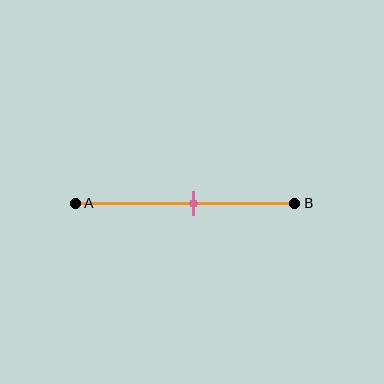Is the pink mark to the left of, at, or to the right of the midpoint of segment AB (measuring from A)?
The pink mark is to the right of the midpoint of segment AB.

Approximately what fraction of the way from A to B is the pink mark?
The pink mark is approximately 55% of the way from A to B.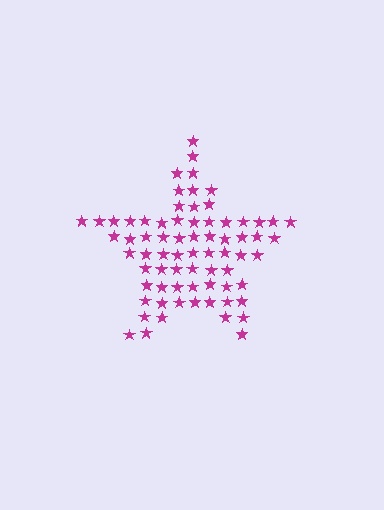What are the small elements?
The small elements are stars.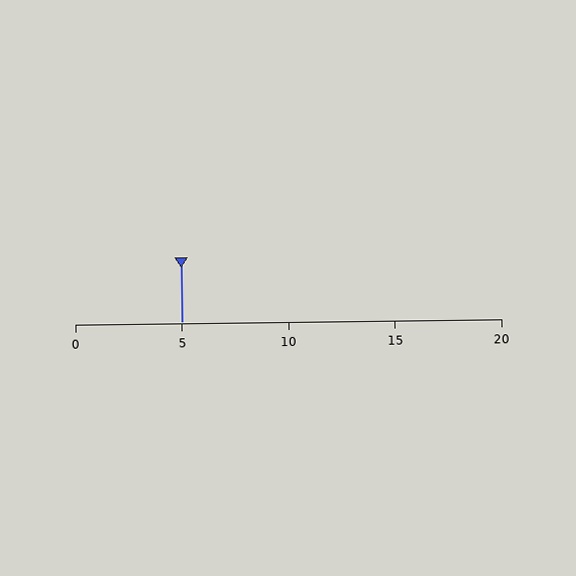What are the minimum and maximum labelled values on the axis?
The axis runs from 0 to 20.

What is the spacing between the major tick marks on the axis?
The major ticks are spaced 5 apart.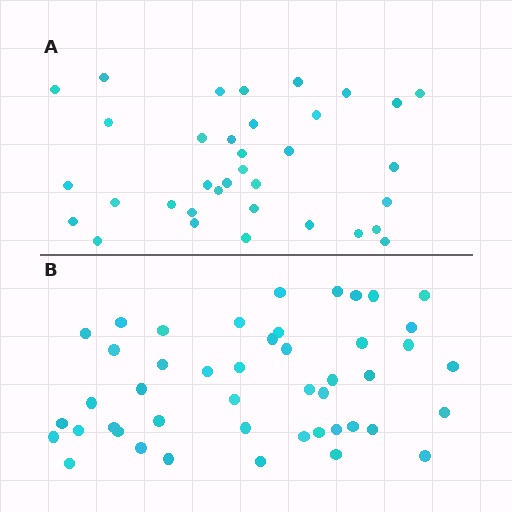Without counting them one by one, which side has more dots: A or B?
Region B (the bottom region) has more dots.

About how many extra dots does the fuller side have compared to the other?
Region B has roughly 12 or so more dots than region A.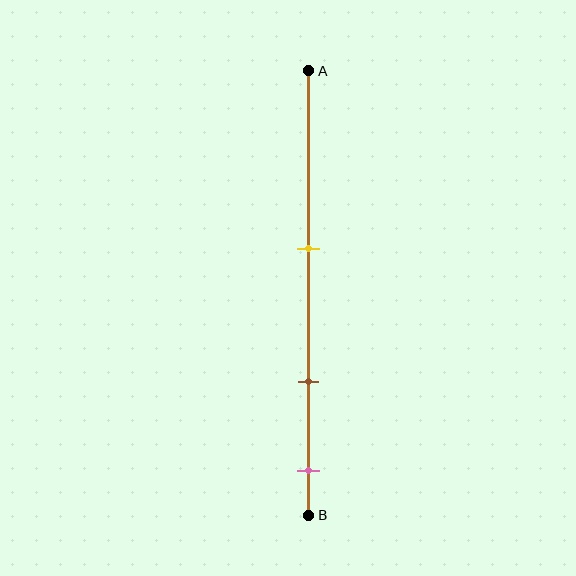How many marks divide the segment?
There are 3 marks dividing the segment.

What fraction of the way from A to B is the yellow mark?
The yellow mark is approximately 40% (0.4) of the way from A to B.